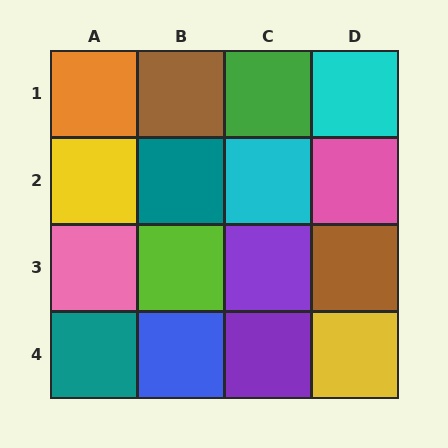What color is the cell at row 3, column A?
Pink.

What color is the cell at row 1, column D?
Cyan.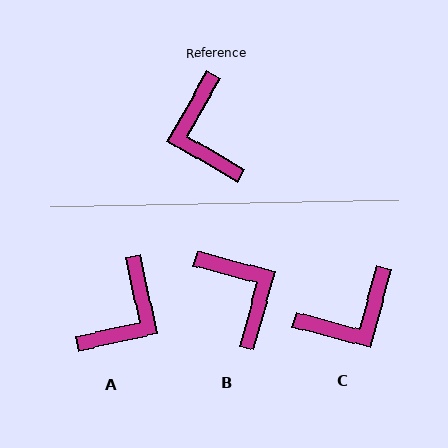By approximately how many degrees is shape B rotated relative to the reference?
Approximately 165 degrees clockwise.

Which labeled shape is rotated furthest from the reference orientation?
B, about 165 degrees away.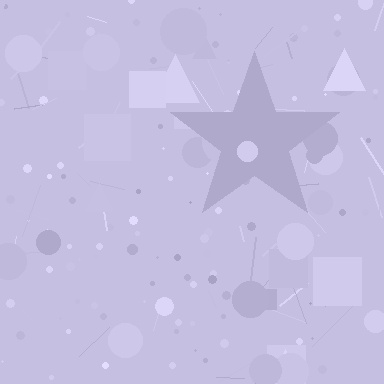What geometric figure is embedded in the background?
A star is embedded in the background.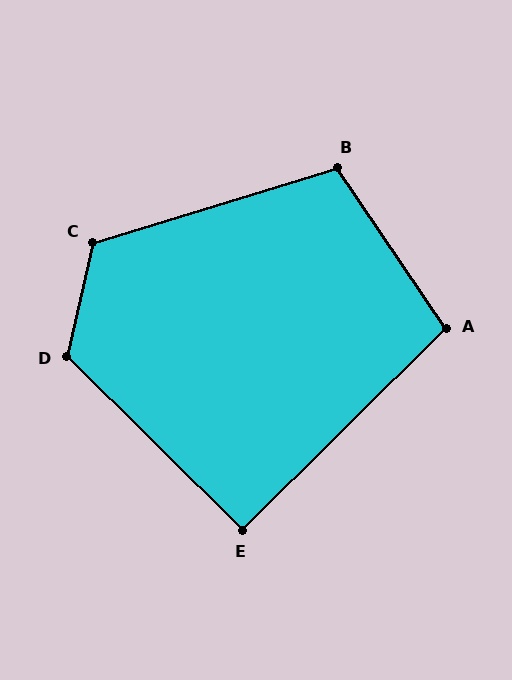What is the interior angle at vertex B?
Approximately 107 degrees (obtuse).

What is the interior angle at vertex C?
Approximately 120 degrees (obtuse).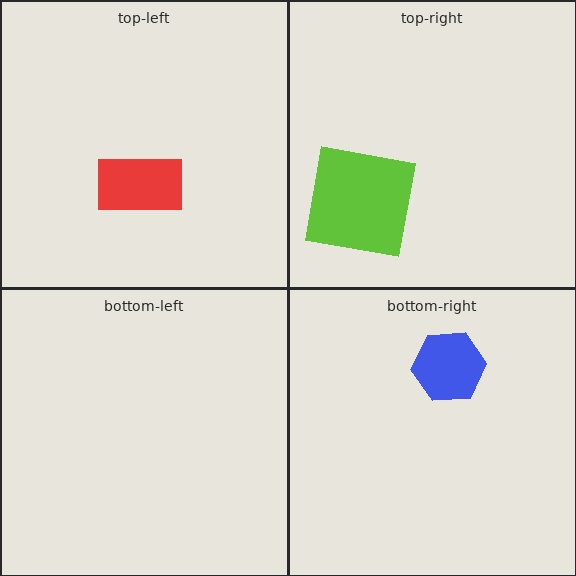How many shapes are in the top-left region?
1.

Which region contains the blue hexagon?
The bottom-right region.